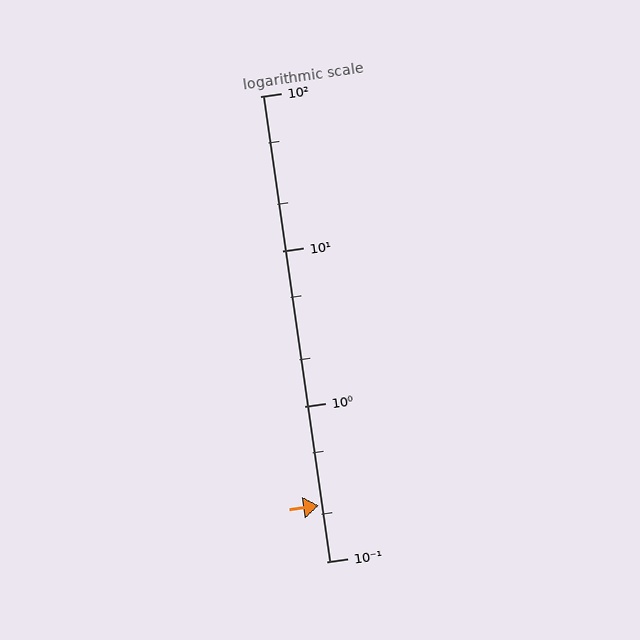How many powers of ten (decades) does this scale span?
The scale spans 3 decades, from 0.1 to 100.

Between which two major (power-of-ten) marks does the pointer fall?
The pointer is between 0.1 and 1.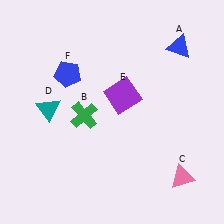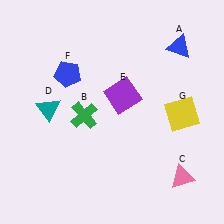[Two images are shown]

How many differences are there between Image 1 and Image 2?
There is 1 difference between the two images.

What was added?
A yellow square (G) was added in Image 2.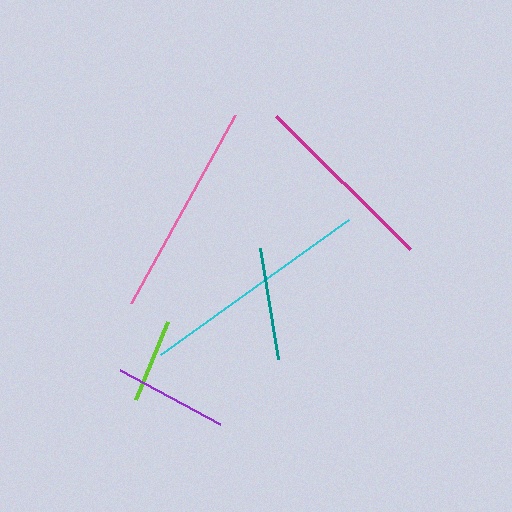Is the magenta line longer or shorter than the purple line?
The magenta line is longer than the purple line.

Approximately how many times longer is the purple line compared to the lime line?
The purple line is approximately 1.3 times the length of the lime line.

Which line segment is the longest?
The cyan line is the longest at approximately 231 pixels.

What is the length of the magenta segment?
The magenta segment is approximately 188 pixels long.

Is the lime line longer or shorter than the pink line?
The pink line is longer than the lime line.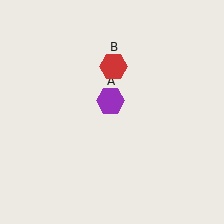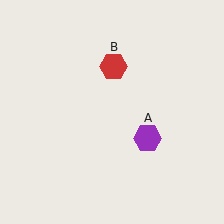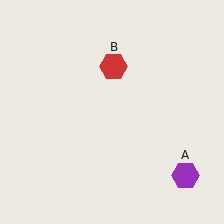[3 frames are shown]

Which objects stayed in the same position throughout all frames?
Red hexagon (object B) remained stationary.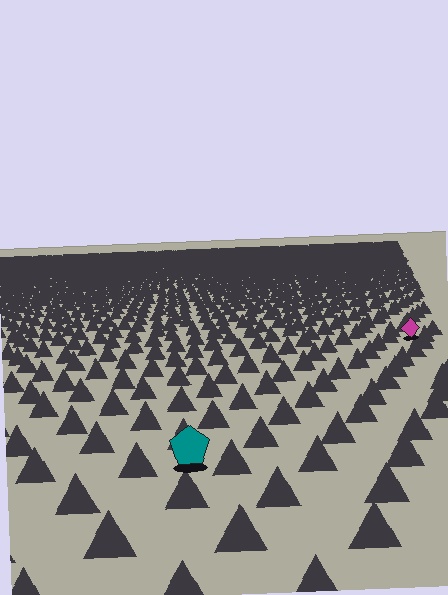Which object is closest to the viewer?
The teal pentagon is closest. The texture marks near it are larger and more spread out.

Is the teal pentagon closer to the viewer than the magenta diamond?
Yes. The teal pentagon is closer — you can tell from the texture gradient: the ground texture is coarser near it.